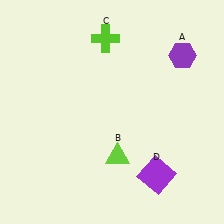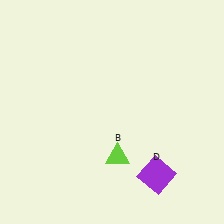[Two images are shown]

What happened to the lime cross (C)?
The lime cross (C) was removed in Image 2. It was in the top-left area of Image 1.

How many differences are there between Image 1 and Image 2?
There are 2 differences between the two images.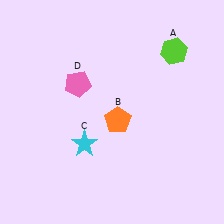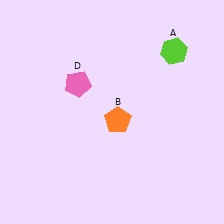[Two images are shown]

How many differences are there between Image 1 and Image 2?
There is 1 difference between the two images.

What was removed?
The cyan star (C) was removed in Image 2.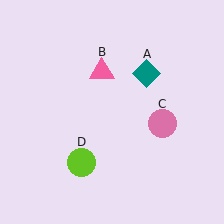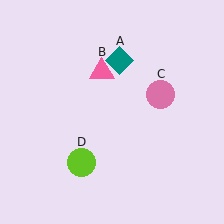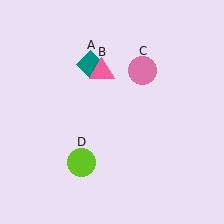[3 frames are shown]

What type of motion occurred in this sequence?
The teal diamond (object A), pink circle (object C) rotated counterclockwise around the center of the scene.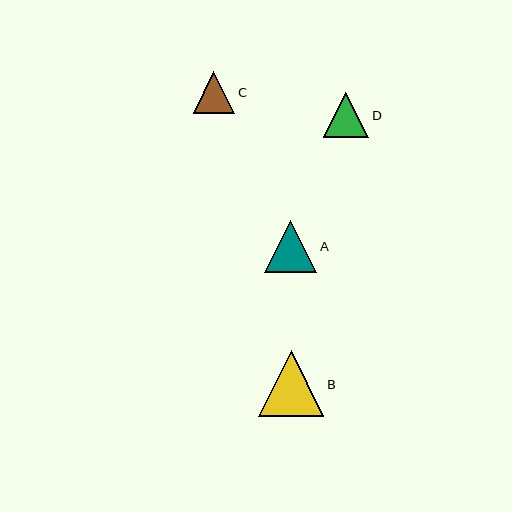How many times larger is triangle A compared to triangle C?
Triangle A is approximately 1.3 times the size of triangle C.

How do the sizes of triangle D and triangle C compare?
Triangle D and triangle C are approximately the same size.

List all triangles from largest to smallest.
From largest to smallest: B, A, D, C.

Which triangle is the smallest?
Triangle C is the smallest with a size of approximately 42 pixels.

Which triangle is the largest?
Triangle B is the largest with a size of approximately 65 pixels.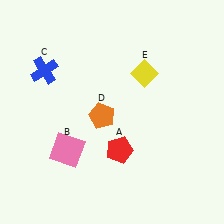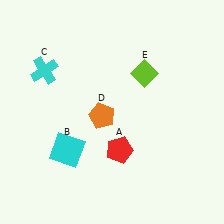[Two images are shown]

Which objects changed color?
B changed from pink to cyan. C changed from blue to cyan. E changed from yellow to lime.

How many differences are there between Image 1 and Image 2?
There are 3 differences between the two images.